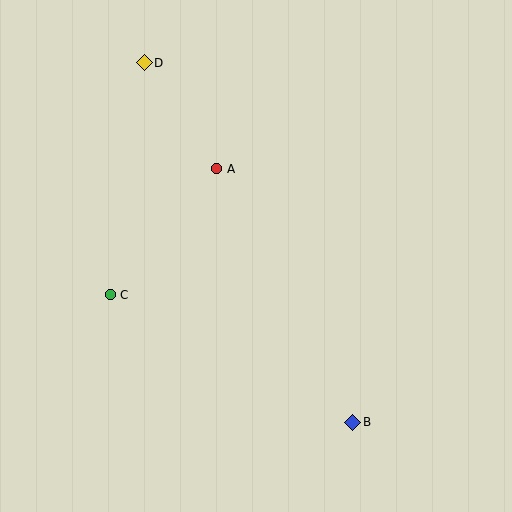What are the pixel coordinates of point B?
Point B is at (353, 422).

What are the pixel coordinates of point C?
Point C is at (110, 295).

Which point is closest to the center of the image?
Point A at (217, 169) is closest to the center.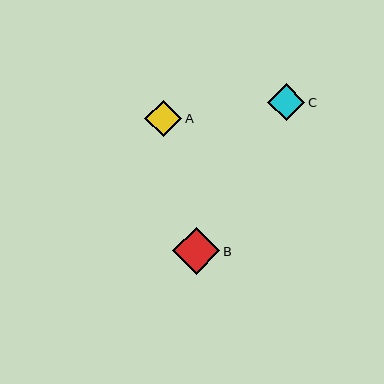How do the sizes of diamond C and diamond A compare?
Diamond C and diamond A are approximately the same size.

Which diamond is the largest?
Diamond B is the largest with a size of approximately 47 pixels.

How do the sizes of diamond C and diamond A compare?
Diamond C and diamond A are approximately the same size.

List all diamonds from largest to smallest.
From largest to smallest: B, C, A.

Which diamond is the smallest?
Diamond A is the smallest with a size of approximately 37 pixels.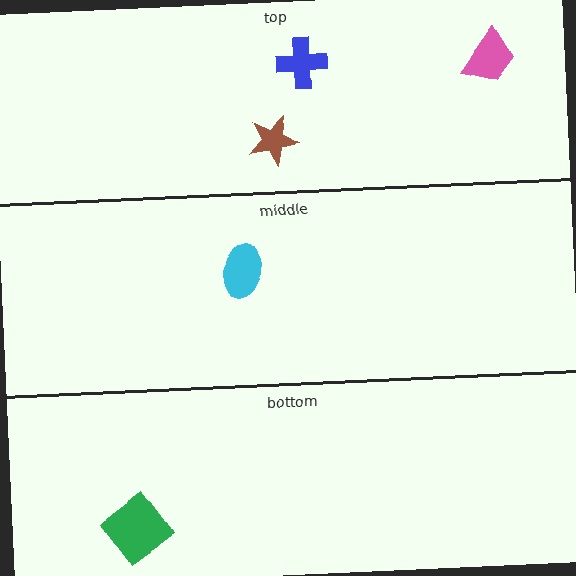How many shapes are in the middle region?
1.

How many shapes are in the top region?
3.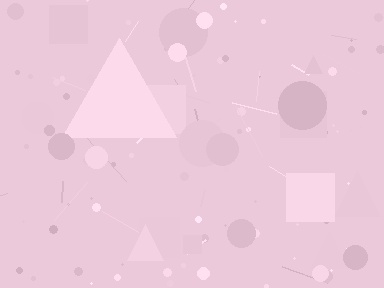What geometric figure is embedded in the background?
A triangle is embedded in the background.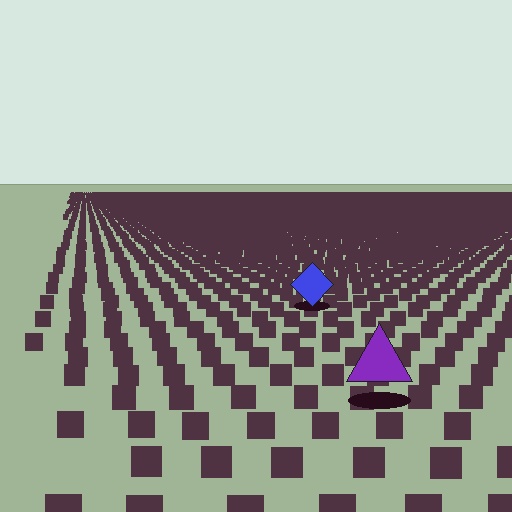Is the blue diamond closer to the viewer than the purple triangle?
No. The purple triangle is closer — you can tell from the texture gradient: the ground texture is coarser near it.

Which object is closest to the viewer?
The purple triangle is closest. The texture marks near it are larger and more spread out.